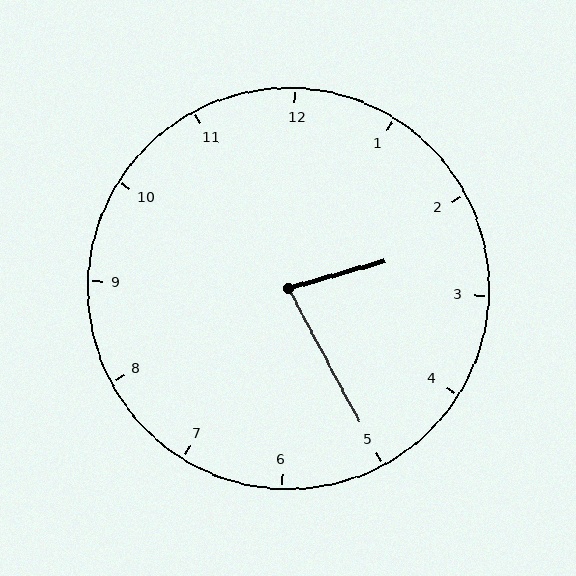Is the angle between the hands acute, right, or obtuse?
It is acute.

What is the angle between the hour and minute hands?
Approximately 78 degrees.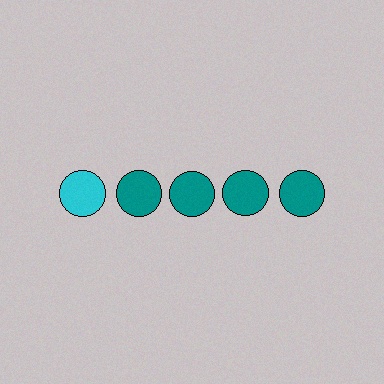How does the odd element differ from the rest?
It has a different color: cyan instead of teal.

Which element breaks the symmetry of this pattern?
The cyan circle in the top row, leftmost column breaks the symmetry. All other shapes are teal circles.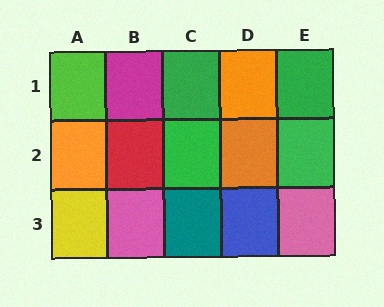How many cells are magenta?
1 cell is magenta.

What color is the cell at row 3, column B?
Pink.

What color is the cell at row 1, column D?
Orange.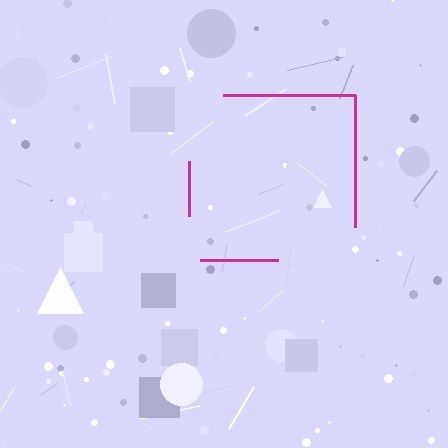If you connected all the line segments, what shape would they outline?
They would outline a square.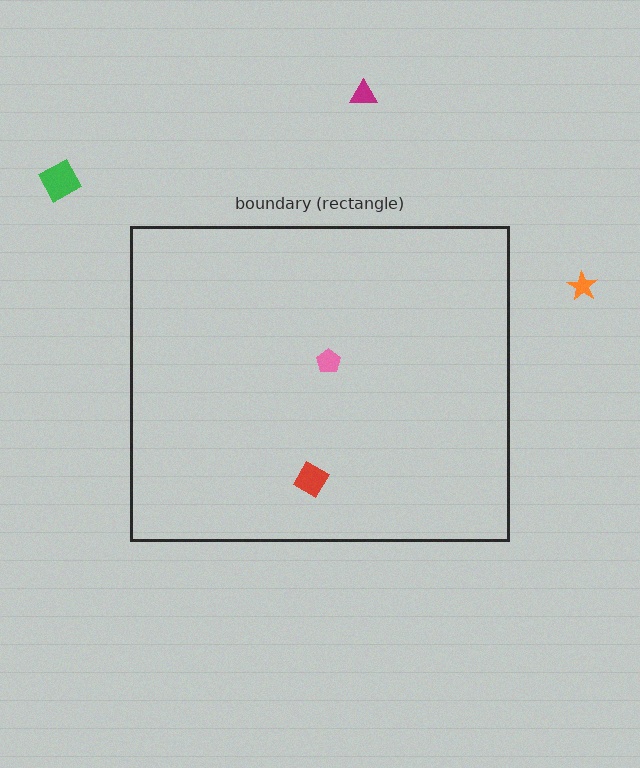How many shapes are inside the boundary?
2 inside, 3 outside.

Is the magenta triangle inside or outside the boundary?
Outside.